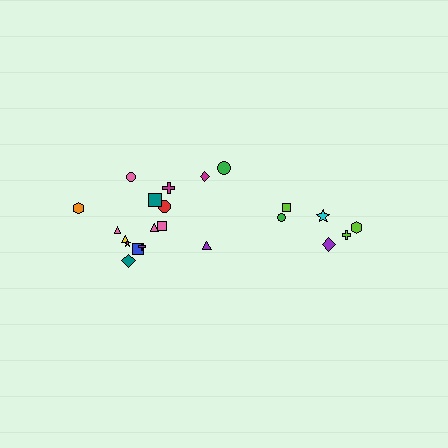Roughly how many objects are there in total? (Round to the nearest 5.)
Roughly 20 objects in total.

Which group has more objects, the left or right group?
The left group.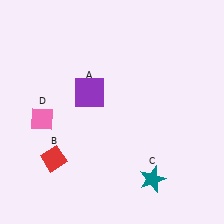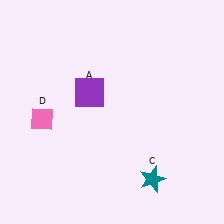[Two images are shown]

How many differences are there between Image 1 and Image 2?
There is 1 difference between the two images.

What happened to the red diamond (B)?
The red diamond (B) was removed in Image 2. It was in the bottom-left area of Image 1.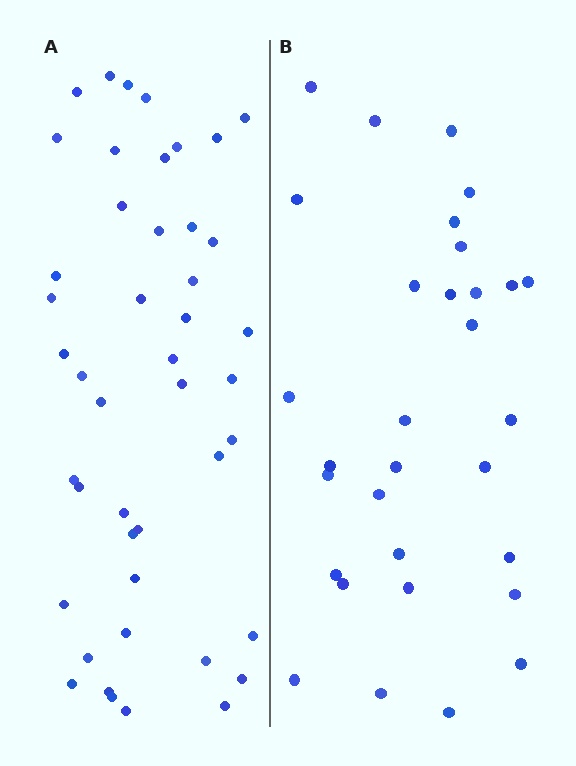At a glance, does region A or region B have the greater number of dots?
Region A (the left region) has more dots.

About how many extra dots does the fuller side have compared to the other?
Region A has approximately 15 more dots than region B.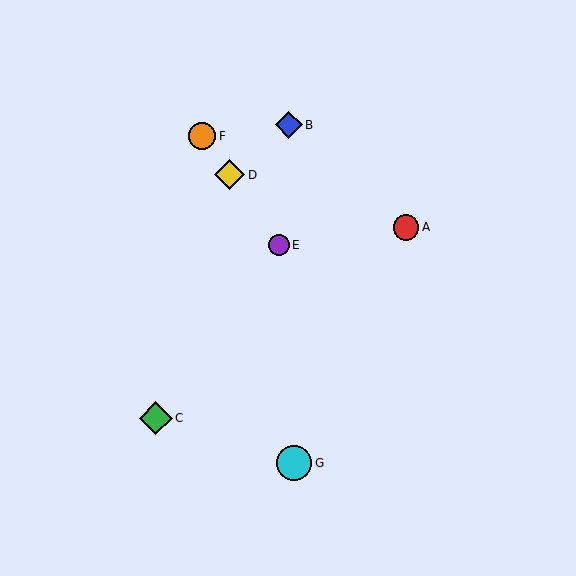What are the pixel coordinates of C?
Object C is at (156, 418).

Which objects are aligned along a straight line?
Objects D, E, F are aligned along a straight line.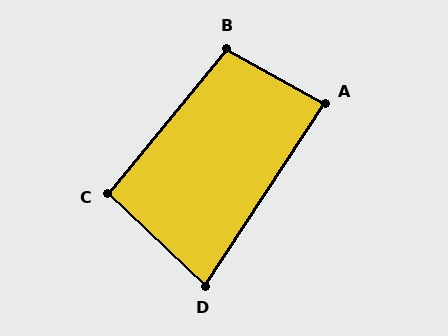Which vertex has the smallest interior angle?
D, at approximately 80 degrees.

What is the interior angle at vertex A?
Approximately 86 degrees (approximately right).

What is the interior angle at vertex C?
Approximately 94 degrees (approximately right).